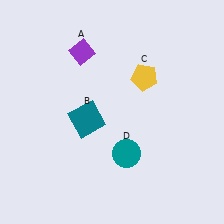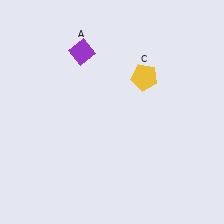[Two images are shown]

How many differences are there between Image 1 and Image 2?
There are 2 differences between the two images.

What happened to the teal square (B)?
The teal square (B) was removed in Image 2. It was in the bottom-left area of Image 1.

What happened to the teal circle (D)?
The teal circle (D) was removed in Image 2. It was in the bottom-right area of Image 1.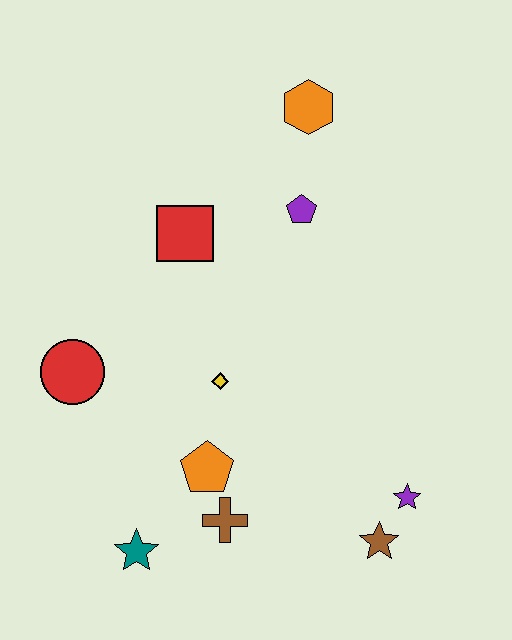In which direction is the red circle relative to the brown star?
The red circle is to the left of the brown star.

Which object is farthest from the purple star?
The orange hexagon is farthest from the purple star.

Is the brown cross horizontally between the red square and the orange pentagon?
No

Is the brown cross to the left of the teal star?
No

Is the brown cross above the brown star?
Yes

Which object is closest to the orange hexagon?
The purple pentagon is closest to the orange hexagon.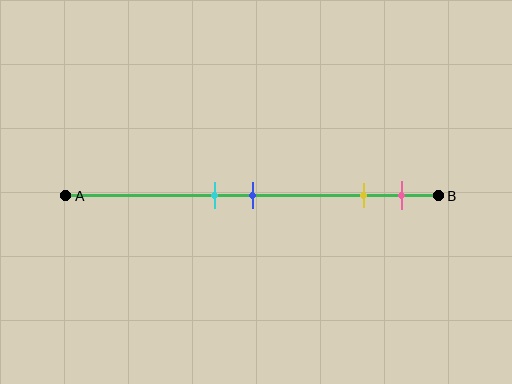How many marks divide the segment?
There are 4 marks dividing the segment.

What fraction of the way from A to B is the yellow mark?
The yellow mark is approximately 80% (0.8) of the way from A to B.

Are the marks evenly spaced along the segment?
No, the marks are not evenly spaced.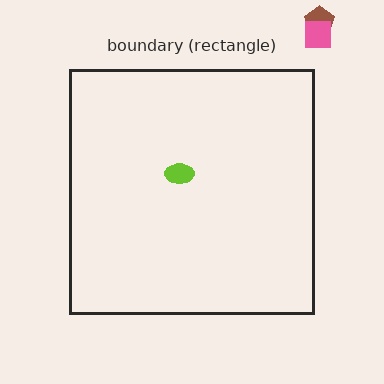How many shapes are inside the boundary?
1 inside, 2 outside.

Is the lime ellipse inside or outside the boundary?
Inside.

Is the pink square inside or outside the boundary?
Outside.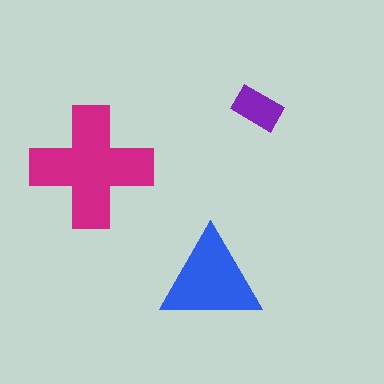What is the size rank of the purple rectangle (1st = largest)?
3rd.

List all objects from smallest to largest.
The purple rectangle, the blue triangle, the magenta cross.